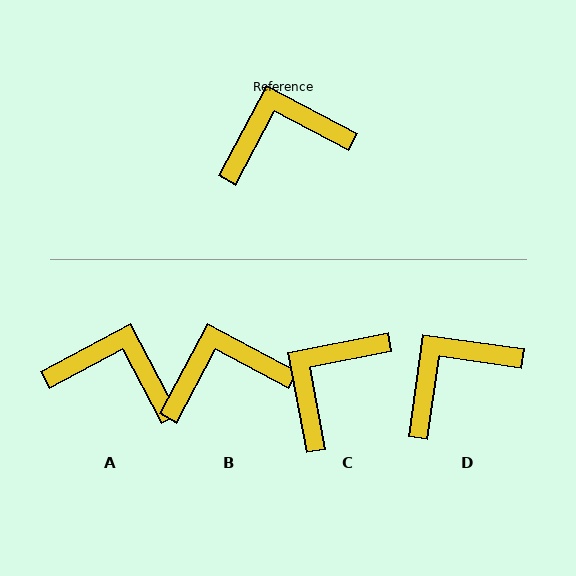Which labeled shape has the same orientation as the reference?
B.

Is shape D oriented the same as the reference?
No, it is off by about 20 degrees.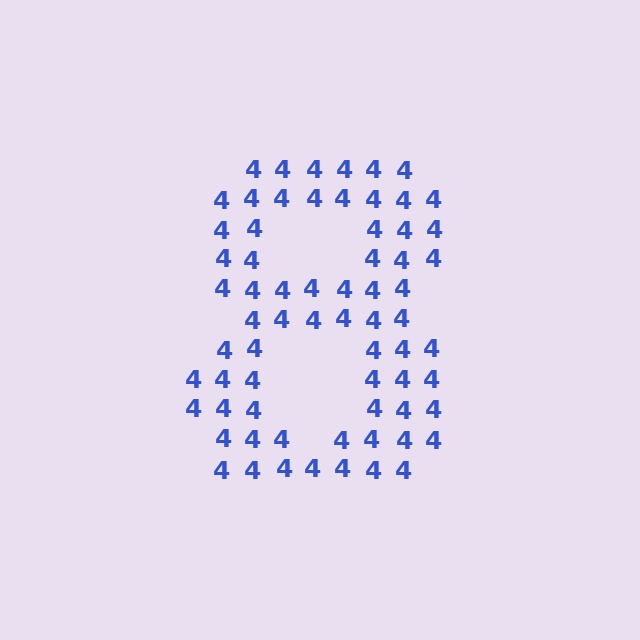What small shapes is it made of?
It is made of small digit 4's.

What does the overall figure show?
The overall figure shows the digit 8.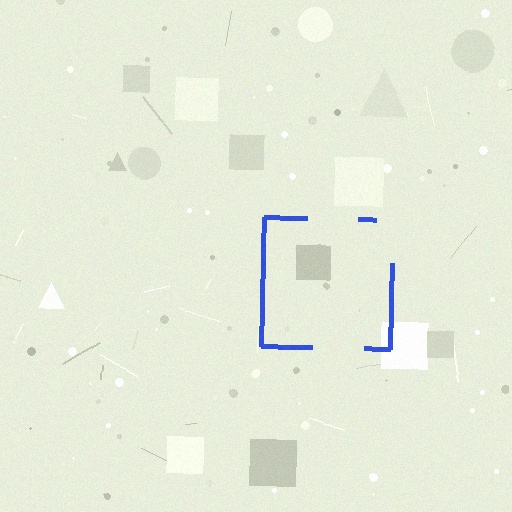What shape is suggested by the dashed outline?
The dashed outline suggests a square.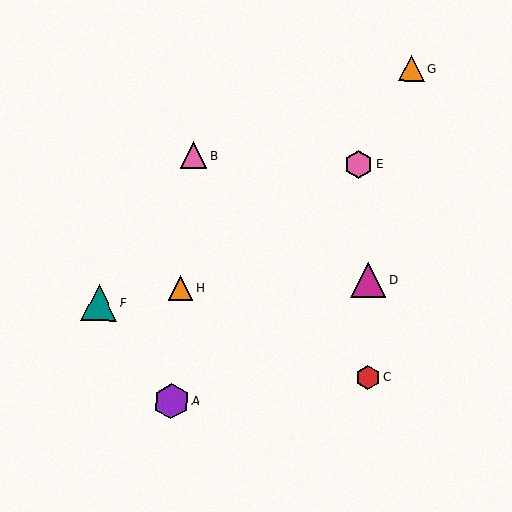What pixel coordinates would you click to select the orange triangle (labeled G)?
Click at (411, 68) to select the orange triangle G.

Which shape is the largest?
The magenta triangle (labeled D) is the largest.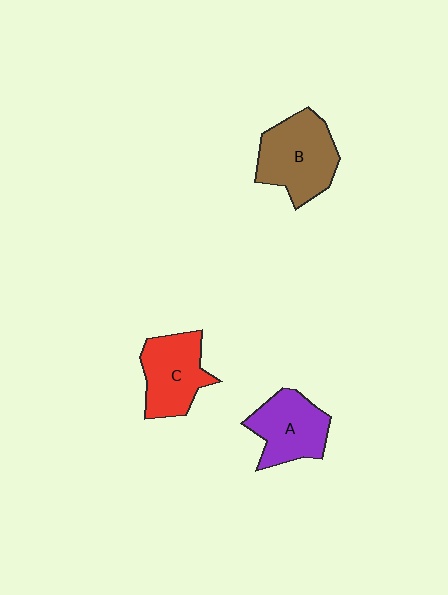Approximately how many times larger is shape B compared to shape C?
Approximately 1.2 times.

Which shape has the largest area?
Shape B (brown).